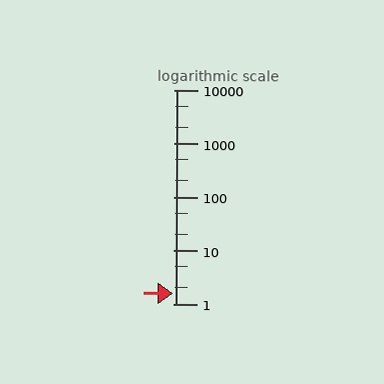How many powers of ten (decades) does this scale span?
The scale spans 4 decades, from 1 to 10000.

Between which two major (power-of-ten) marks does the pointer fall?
The pointer is between 1 and 10.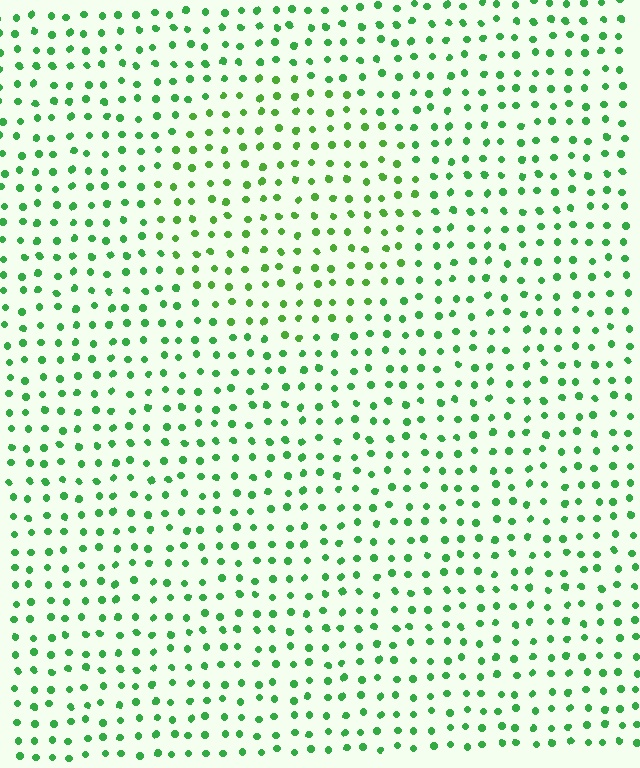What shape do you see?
I see a circle.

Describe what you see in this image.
The image is filled with small green elements in a uniform arrangement. A circle-shaped region is visible where the elements are tinted to a slightly different hue, forming a subtle color boundary.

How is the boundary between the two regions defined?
The boundary is defined purely by a slight shift in hue (about 20 degrees). Spacing, size, and orientation are identical on both sides.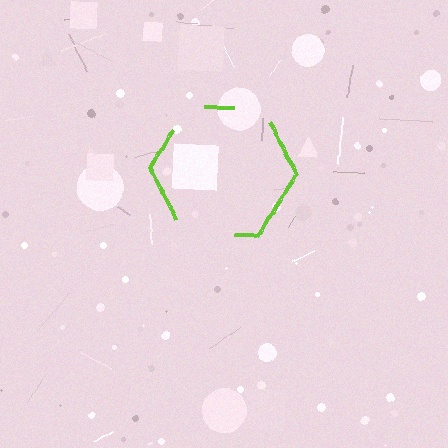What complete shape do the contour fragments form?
The contour fragments form a hexagon.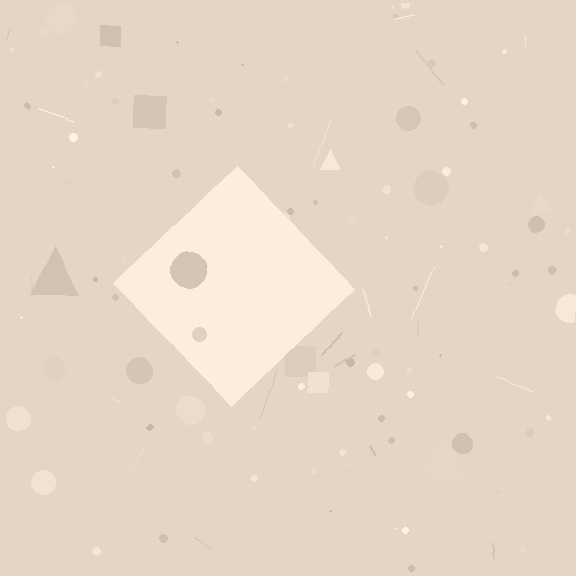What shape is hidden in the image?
A diamond is hidden in the image.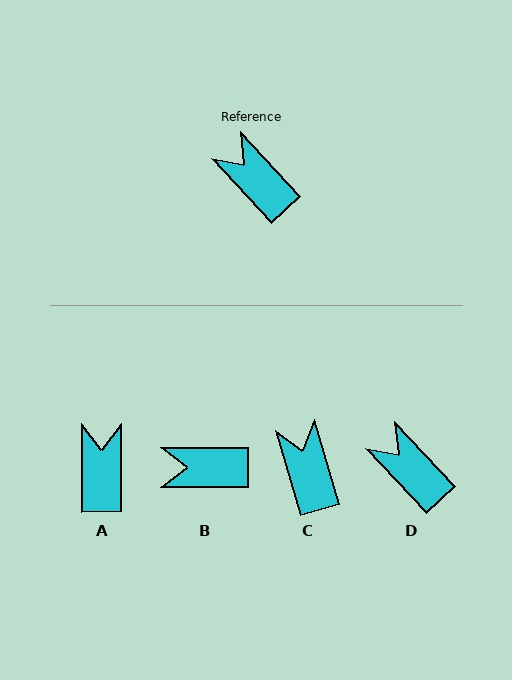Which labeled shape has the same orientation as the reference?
D.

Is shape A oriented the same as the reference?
No, it is off by about 43 degrees.